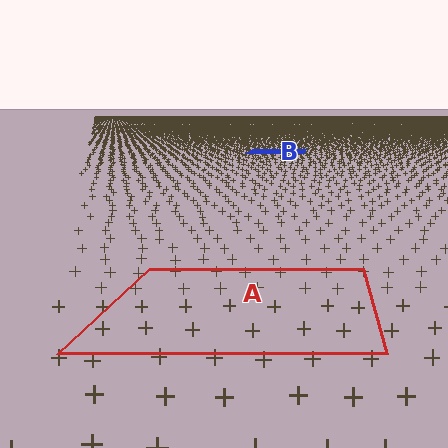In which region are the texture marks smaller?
The texture marks are smaller in region B, because it is farther away.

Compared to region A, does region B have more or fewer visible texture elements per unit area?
Region B has more texture elements per unit area — they are packed more densely because it is farther away.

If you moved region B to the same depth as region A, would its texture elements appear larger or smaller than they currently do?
They would appear larger. At a closer depth, the same texture elements are projected at a bigger on-screen size.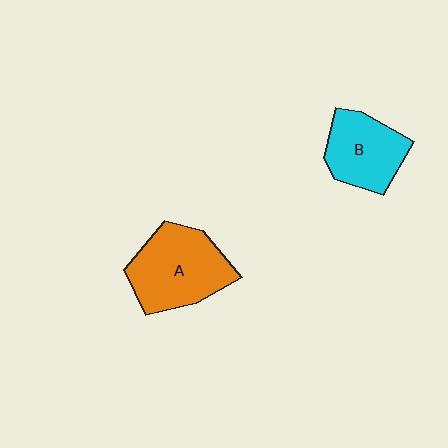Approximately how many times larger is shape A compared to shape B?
Approximately 1.3 times.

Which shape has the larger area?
Shape A (orange).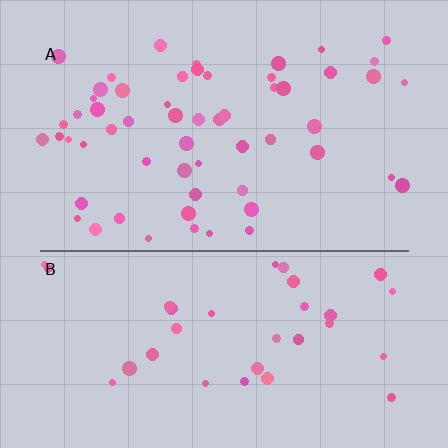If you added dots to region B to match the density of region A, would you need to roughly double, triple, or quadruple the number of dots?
Approximately double.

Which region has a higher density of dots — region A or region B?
A (the top).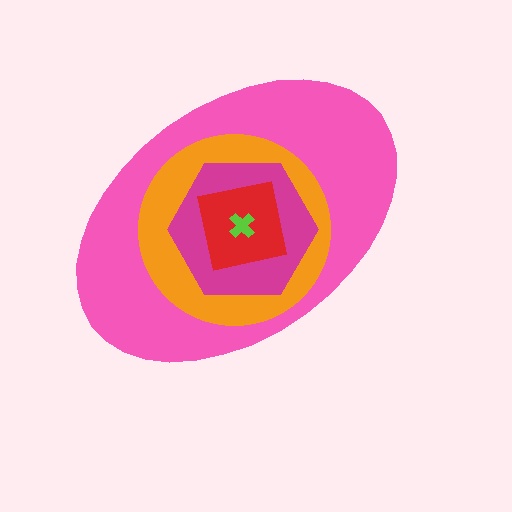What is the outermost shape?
The pink ellipse.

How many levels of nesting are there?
5.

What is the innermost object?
The lime cross.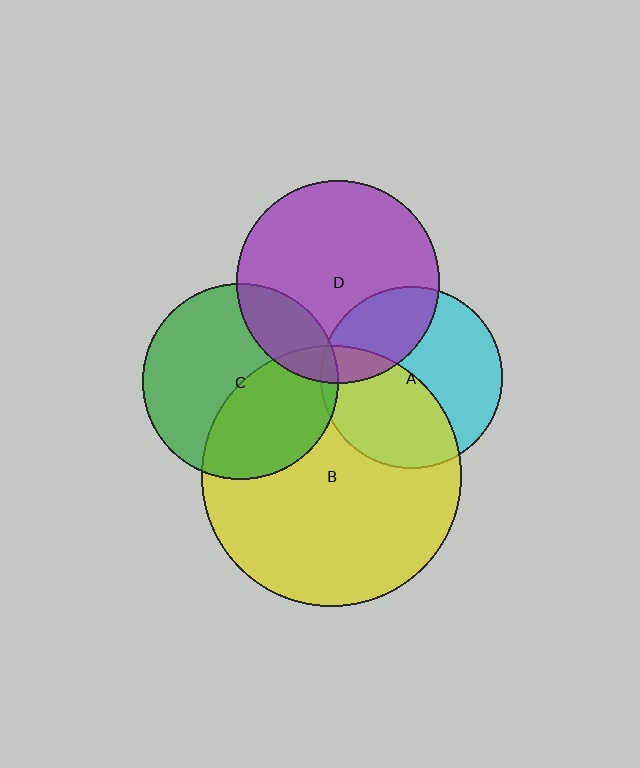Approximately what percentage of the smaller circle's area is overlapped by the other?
Approximately 40%.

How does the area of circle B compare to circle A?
Approximately 2.0 times.